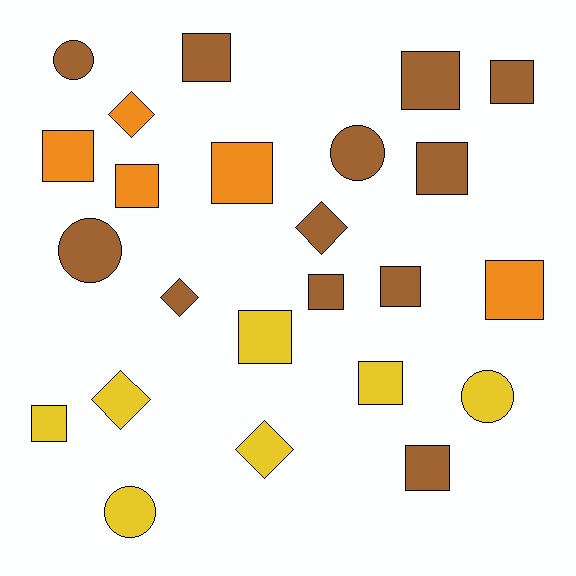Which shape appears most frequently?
Square, with 14 objects.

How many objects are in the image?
There are 24 objects.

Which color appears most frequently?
Brown, with 12 objects.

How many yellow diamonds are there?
There are 2 yellow diamonds.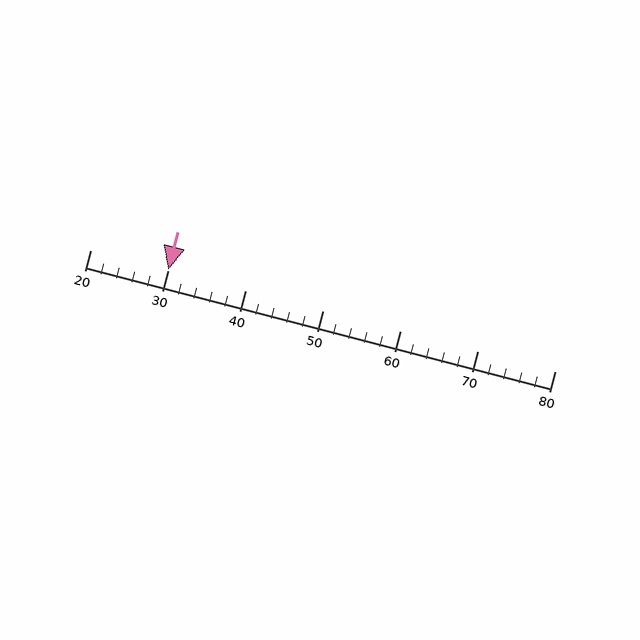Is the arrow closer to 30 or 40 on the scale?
The arrow is closer to 30.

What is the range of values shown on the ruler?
The ruler shows values from 20 to 80.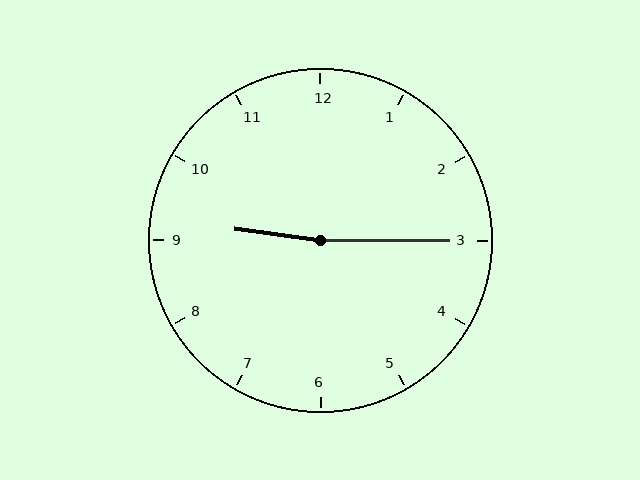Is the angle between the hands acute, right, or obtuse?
It is obtuse.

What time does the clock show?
9:15.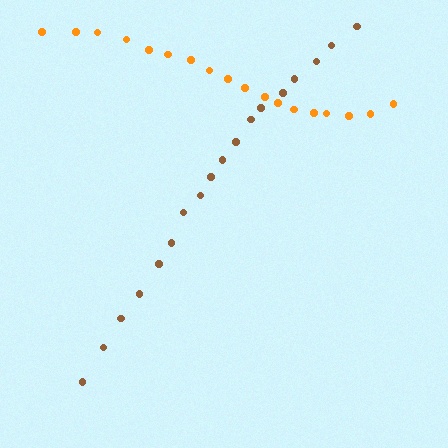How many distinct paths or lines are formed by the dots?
There are 2 distinct paths.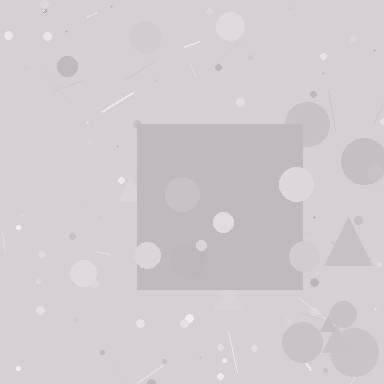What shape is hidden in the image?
A square is hidden in the image.